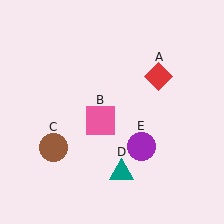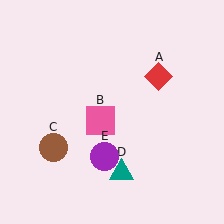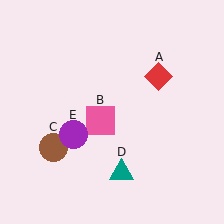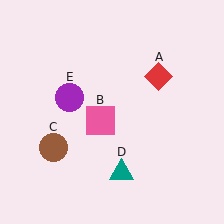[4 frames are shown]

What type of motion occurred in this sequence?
The purple circle (object E) rotated clockwise around the center of the scene.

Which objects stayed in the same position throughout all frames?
Red diamond (object A) and pink square (object B) and brown circle (object C) and teal triangle (object D) remained stationary.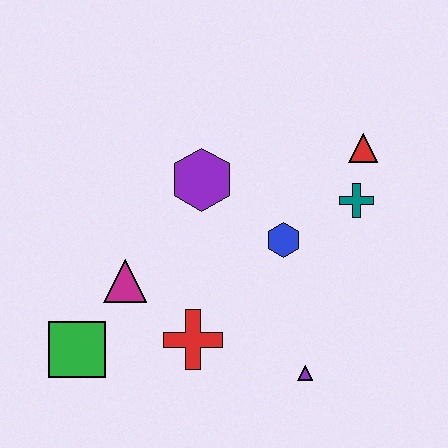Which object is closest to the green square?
The magenta triangle is closest to the green square.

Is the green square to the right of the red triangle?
No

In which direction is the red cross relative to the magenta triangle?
The red cross is to the right of the magenta triangle.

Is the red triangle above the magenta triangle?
Yes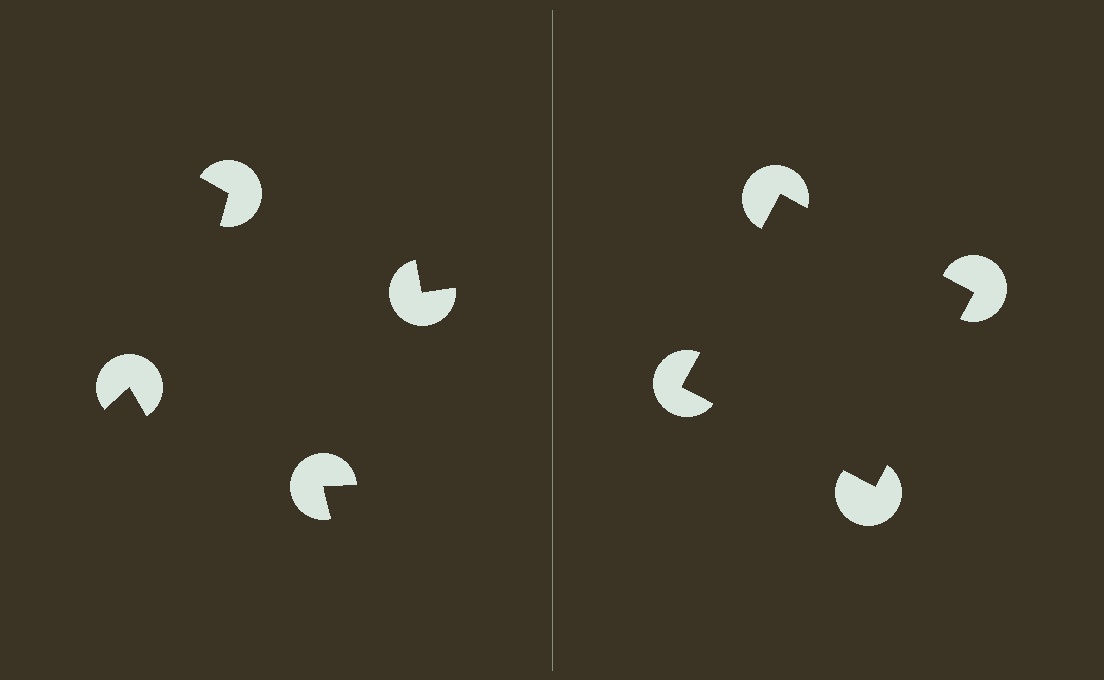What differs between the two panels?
The pac-man discs are positioned identically on both sides; only the wedge orientations differ. On the right they align to a square; on the left they are misaligned.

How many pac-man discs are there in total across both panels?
8 — 4 on each side.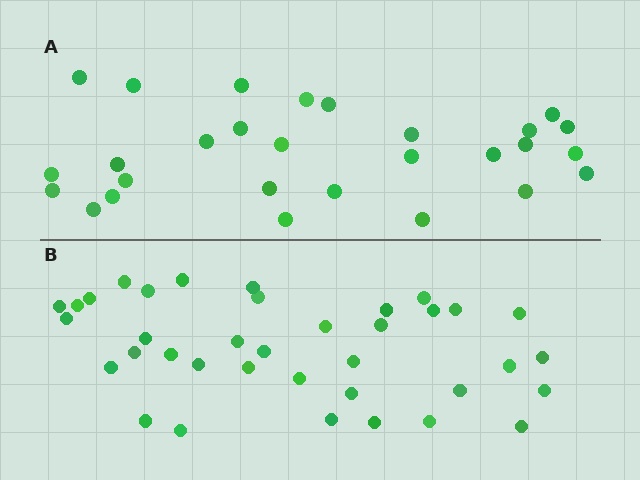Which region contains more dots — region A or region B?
Region B (the bottom region) has more dots.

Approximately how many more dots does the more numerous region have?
Region B has roughly 8 or so more dots than region A.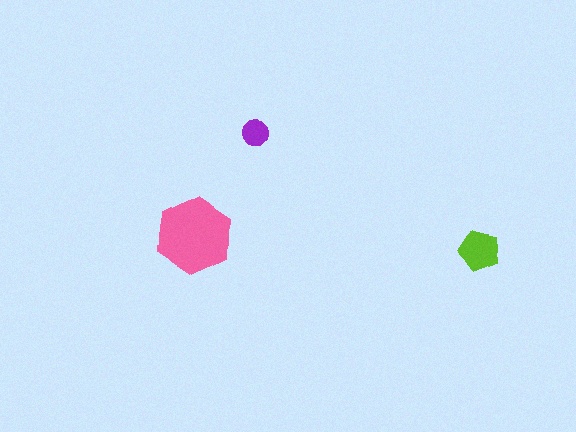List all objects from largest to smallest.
The pink hexagon, the lime pentagon, the purple circle.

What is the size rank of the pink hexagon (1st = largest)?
1st.